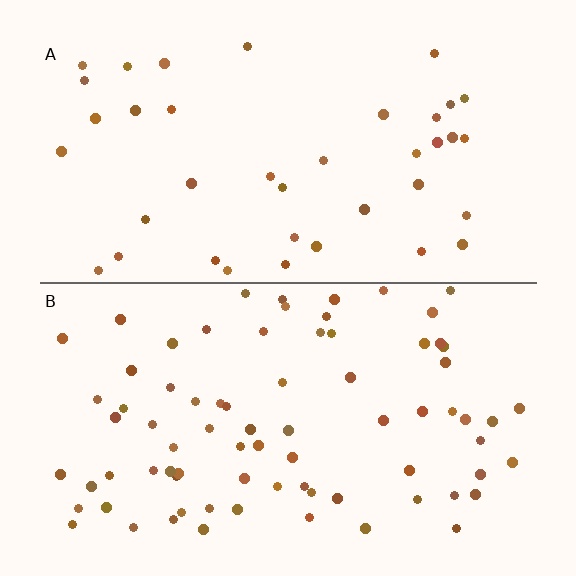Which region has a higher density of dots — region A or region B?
B (the bottom).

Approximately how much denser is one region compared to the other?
Approximately 2.0× — region B over region A.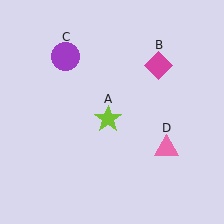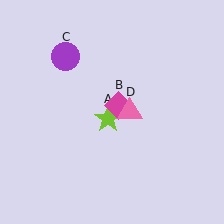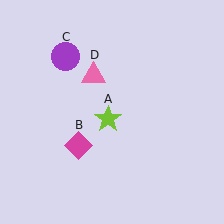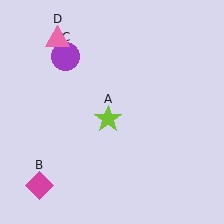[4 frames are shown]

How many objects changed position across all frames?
2 objects changed position: magenta diamond (object B), pink triangle (object D).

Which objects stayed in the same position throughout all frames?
Lime star (object A) and purple circle (object C) remained stationary.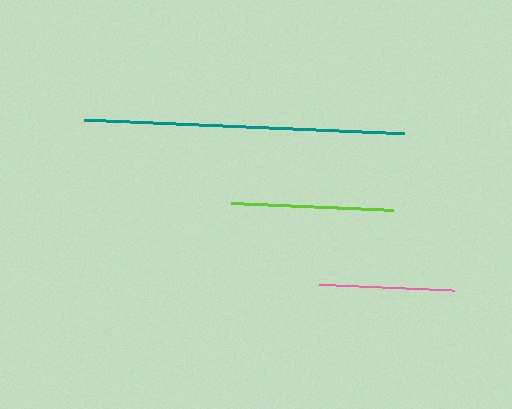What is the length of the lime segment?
The lime segment is approximately 162 pixels long.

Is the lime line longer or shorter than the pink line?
The lime line is longer than the pink line.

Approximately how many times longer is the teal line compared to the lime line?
The teal line is approximately 2.0 times the length of the lime line.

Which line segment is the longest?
The teal line is the longest at approximately 320 pixels.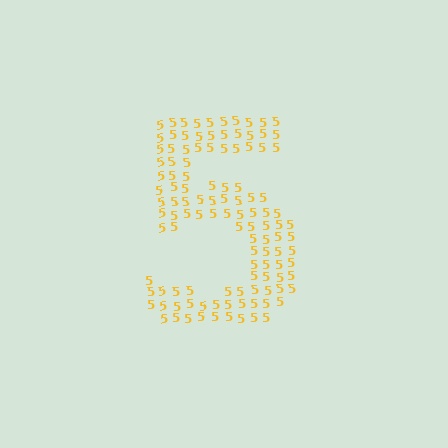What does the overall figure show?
The overall figure shows the digit 5.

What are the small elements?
The small elements are digit 5's.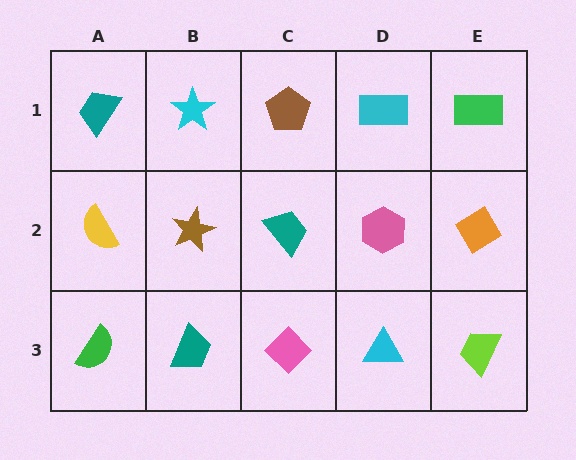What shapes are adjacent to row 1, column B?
A brown star (row 2, column B), a teal trapezoid (row 1, column A), a brown pentagon (row 1, column C).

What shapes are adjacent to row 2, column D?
A cyan rectangle (row 1, column D), a cyan triangle (row 3, column D), a teal trapezoid (row 2, column C), an orange diamond (row 2, column E).